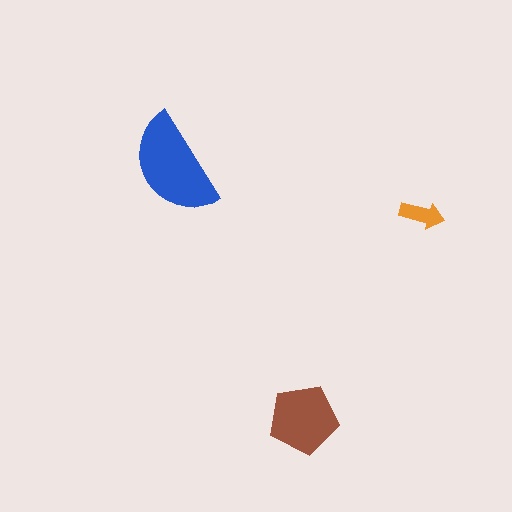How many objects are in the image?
There are 3 objects in the image.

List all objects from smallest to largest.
The orange arrow, the brown pentagon, the blue semicircle.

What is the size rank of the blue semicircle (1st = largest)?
1st.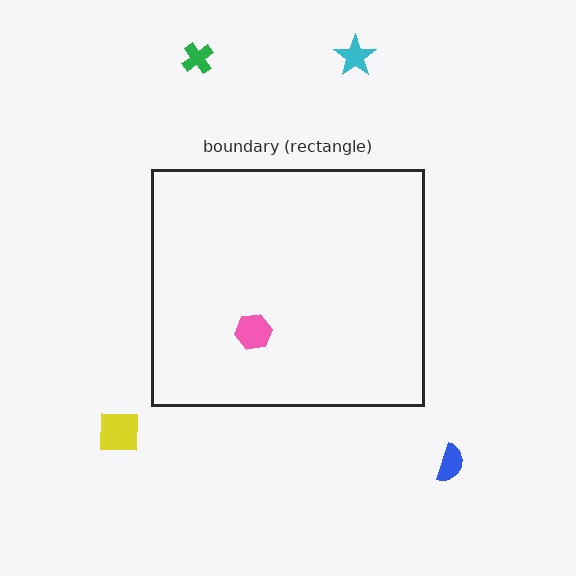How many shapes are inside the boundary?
1 inside, 4 outside.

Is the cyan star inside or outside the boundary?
Outside.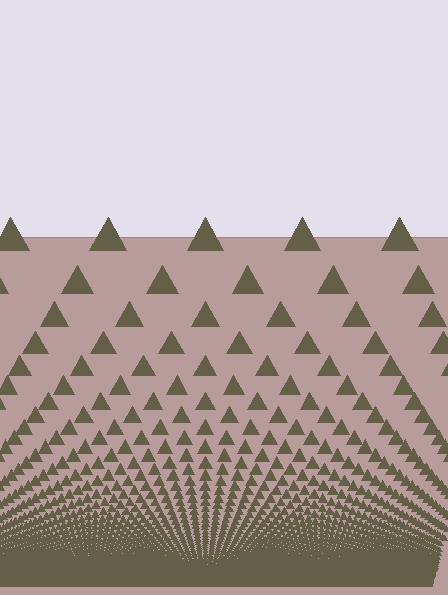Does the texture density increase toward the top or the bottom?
Density increases toward the bottom.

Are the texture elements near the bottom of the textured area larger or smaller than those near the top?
Smaller. The gradient is inverted — elements near the bottom are smaller and denser.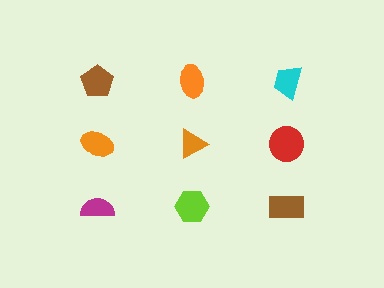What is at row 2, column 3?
A red circle.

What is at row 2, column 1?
An orange ellipse.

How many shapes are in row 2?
3 shapes.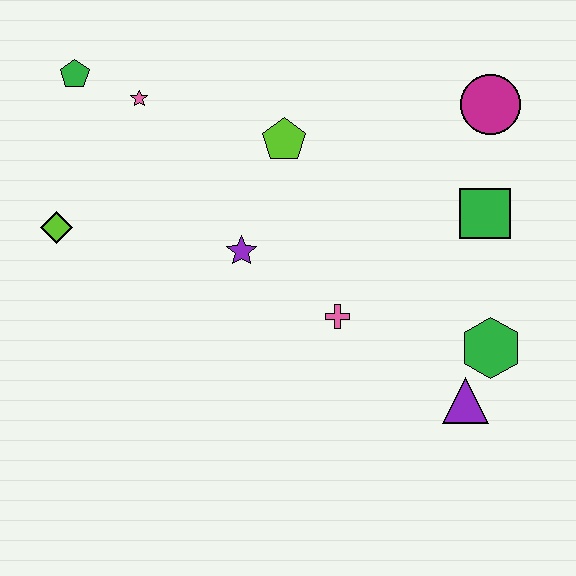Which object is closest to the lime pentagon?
The purple star is closest to the lime pentagon.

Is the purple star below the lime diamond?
Yes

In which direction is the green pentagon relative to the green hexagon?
The green pentagon is to the left of the green hexagon.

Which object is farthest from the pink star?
The purple triangle is farthest from the pink star.